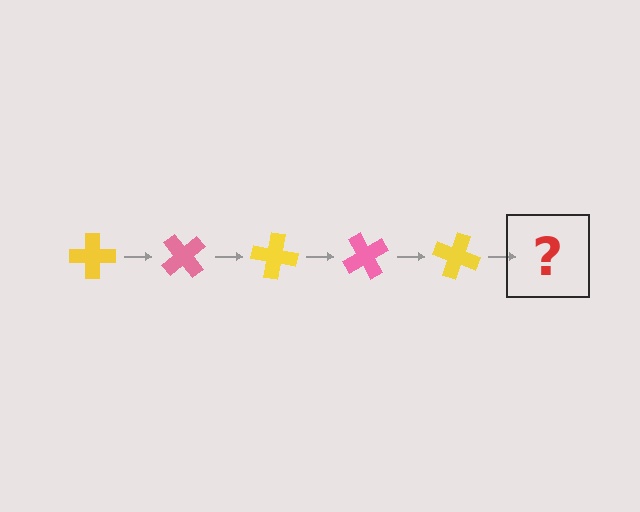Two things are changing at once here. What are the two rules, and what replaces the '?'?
The two rules are that it rotates 50 degrees each step and the color cycles through yellow and pink. The '?' should be a pink cross, rotated 250 degrees from the start.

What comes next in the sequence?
The next element should be a pink cross, rotated 250 degrees from the start.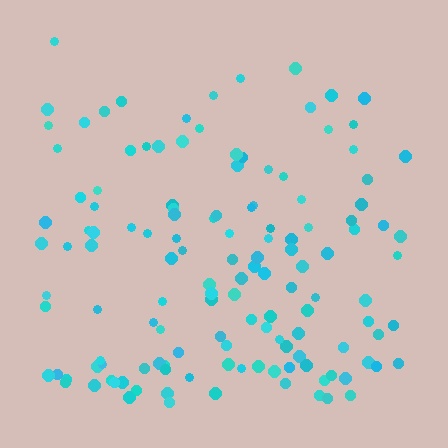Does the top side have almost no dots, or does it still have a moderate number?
Still a moderate number, just noticeably fewer than the bottom.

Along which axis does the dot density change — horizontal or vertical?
Vertical.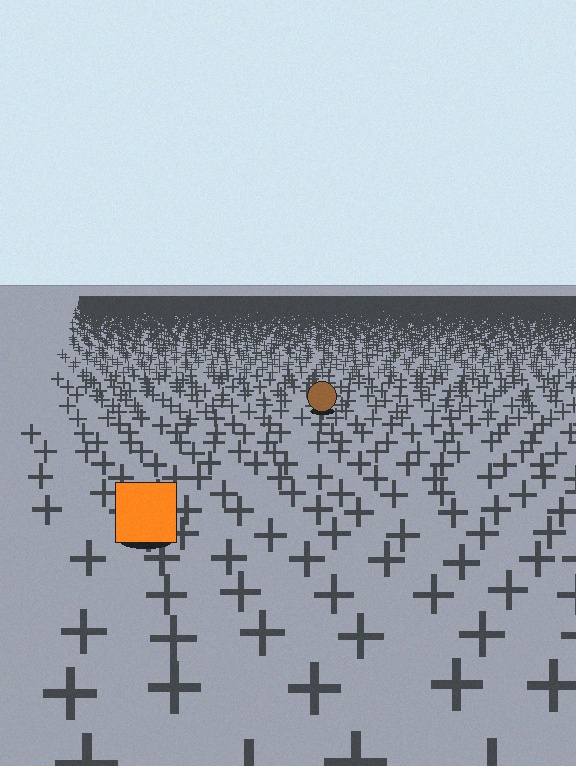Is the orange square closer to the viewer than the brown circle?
Yes. The orange square is closer — you can tell from the texture gradient: the ground texture is coarser near it.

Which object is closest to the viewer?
The orange square is closest. The texture marks near it are larger and more spread out.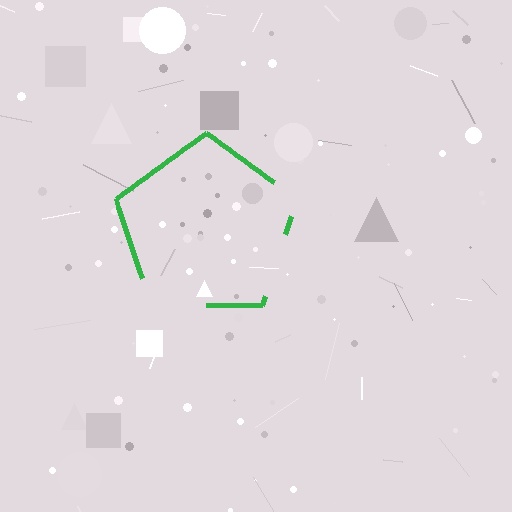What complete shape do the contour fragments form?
The contour fragments form a pentagon.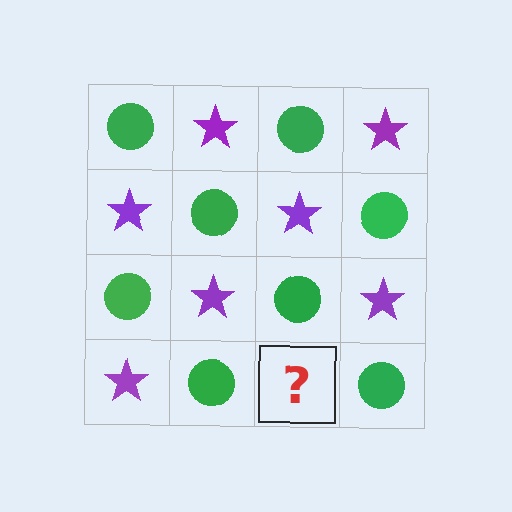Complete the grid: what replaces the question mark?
The question mark should be replaced with a purple star.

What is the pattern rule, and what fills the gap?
The rule is that it alternates green circle and purple star in a checkerboard pattern. The gap should be filled with a purple star.